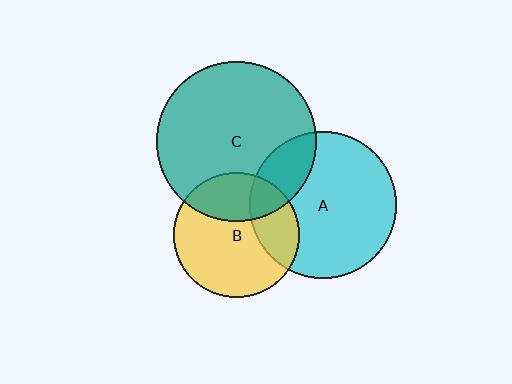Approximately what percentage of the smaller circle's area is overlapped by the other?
Approximately 20%.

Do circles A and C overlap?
Yes.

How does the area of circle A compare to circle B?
Approximately 1.4 times.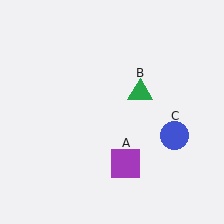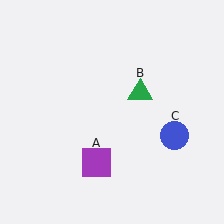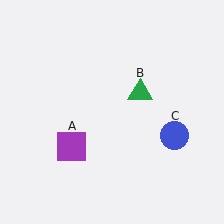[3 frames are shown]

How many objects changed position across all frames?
1 object changed position: purple square (object A).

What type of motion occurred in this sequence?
The purple square (object A) rotated clockwise around the center of the scene.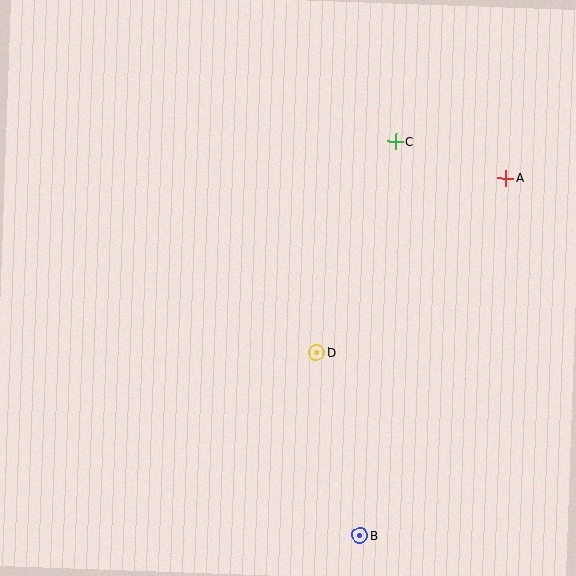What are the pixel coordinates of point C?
Point C is at (395, 141).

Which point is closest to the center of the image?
Point D at (316, 352) is closest to the center.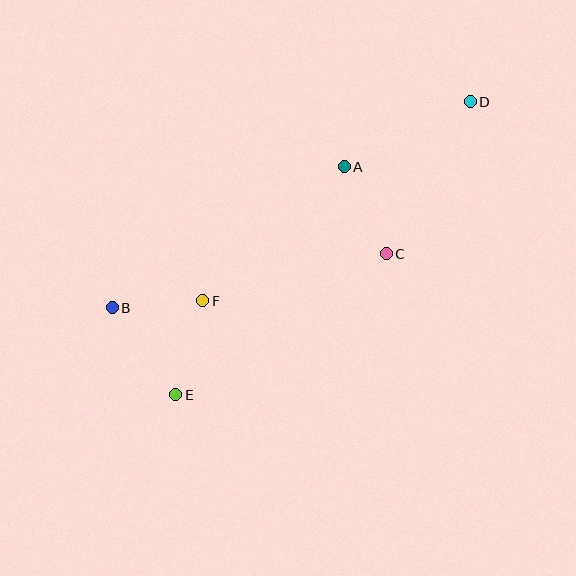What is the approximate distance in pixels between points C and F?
The distance between C and F is approximately 189 pixels.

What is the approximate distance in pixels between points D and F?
The distance between D and F is approximately 333 pixels.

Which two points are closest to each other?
Points B and F are closest to each other.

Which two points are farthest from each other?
Points D and E are farthest from each other.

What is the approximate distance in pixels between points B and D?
The distance between B and D is approximately 413 pixels.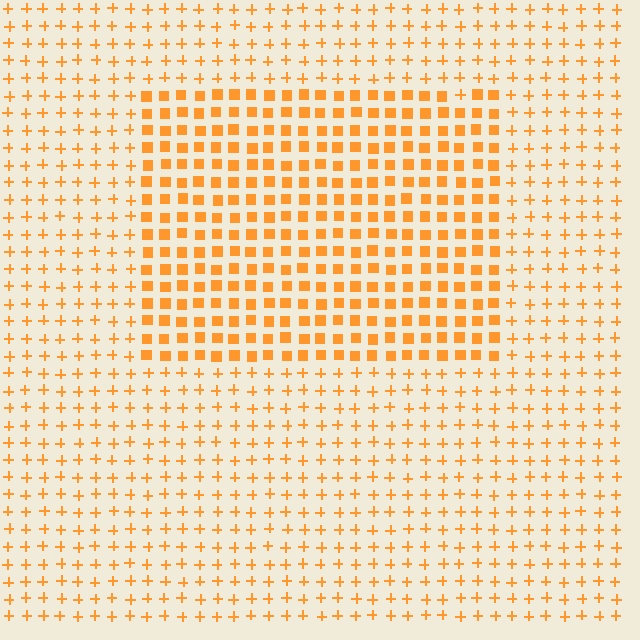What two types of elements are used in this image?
The image uses squares inside the rectangle region and plus signs outside it.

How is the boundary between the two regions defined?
The boundary is defined by a change in element shape: squares inside vs. plus signs outside. All elements share the same color and spacing.